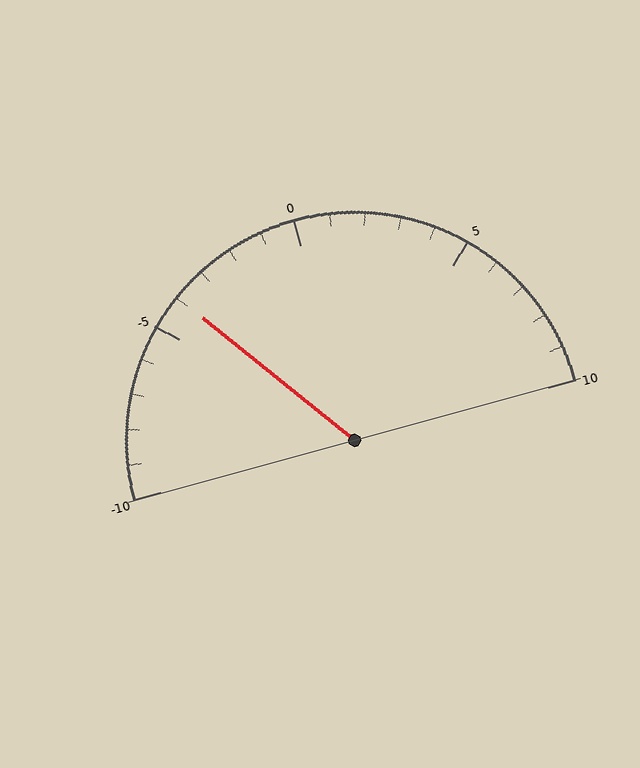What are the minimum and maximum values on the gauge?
The gauge ranges from -10 to 10.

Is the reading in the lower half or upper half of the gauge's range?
The reading is in the lower half of the range (-10 to 10).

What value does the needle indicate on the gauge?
The needle indicates approximately -4.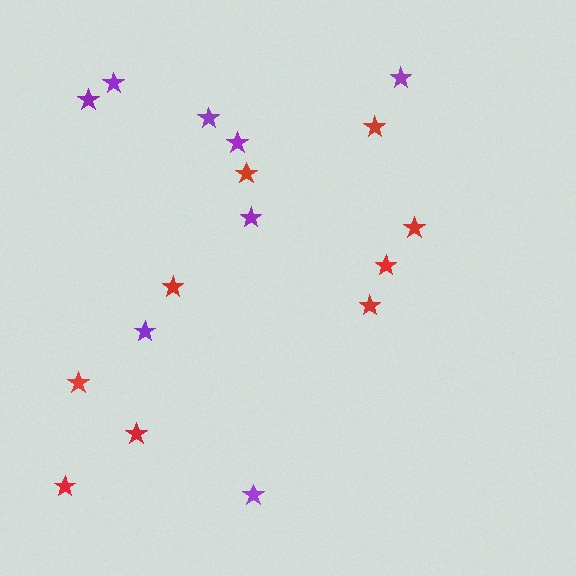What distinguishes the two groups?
There are 2 groups: one group of purple stars (8) and one group of red stars (9).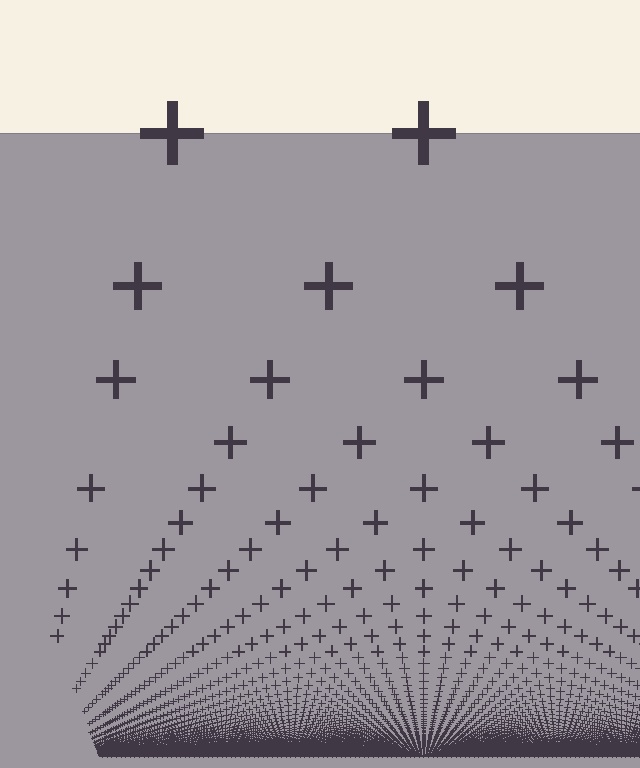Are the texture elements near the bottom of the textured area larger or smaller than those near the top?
Smaller. The gradient is inverted — elements near the bottom are smaller and denser.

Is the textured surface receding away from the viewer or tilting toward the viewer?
The surface appears to tilt toward the viewer. Texture elements get larger and sparser toward the top.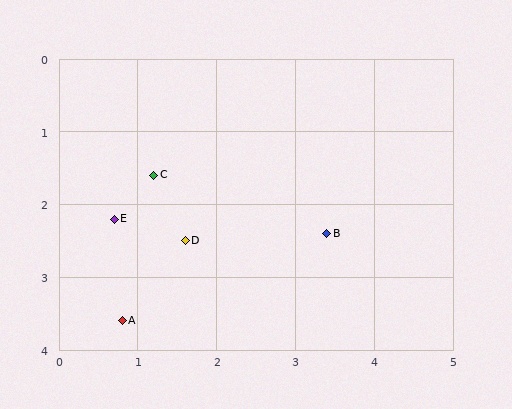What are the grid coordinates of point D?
Point D is at approximately (1.6, 2.5).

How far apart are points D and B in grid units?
Points D and B are about 1.8 grid units apart.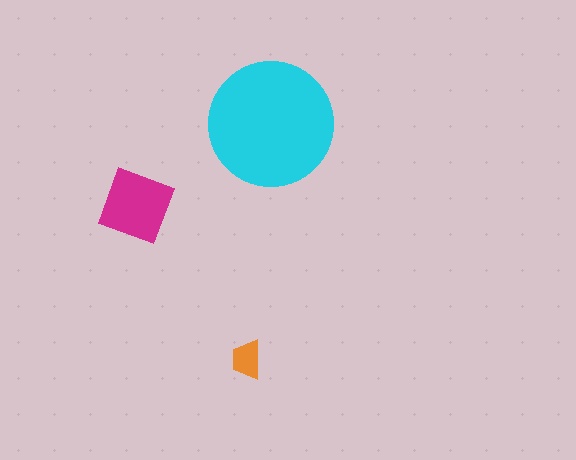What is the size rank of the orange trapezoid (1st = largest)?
3rd.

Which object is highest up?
The cyan circle is topmost.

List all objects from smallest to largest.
The orange trapezoid, the magenta diamond, the cyan circle.